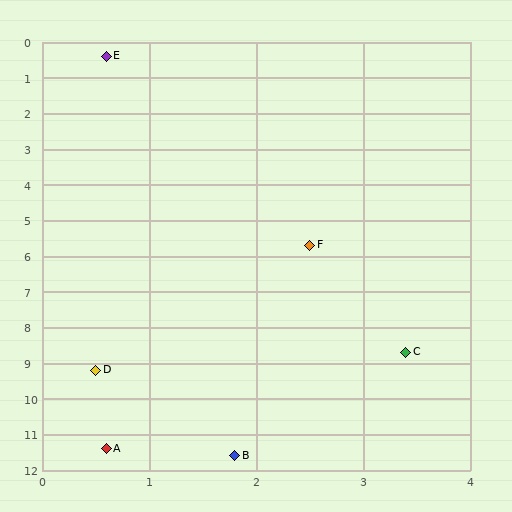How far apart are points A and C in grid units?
Points A and C are about 3.9 grid units apart.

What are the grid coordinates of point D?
Point D is at approximately (0.5, 9.2).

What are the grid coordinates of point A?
Point A is at approximately (0.6, 11.4).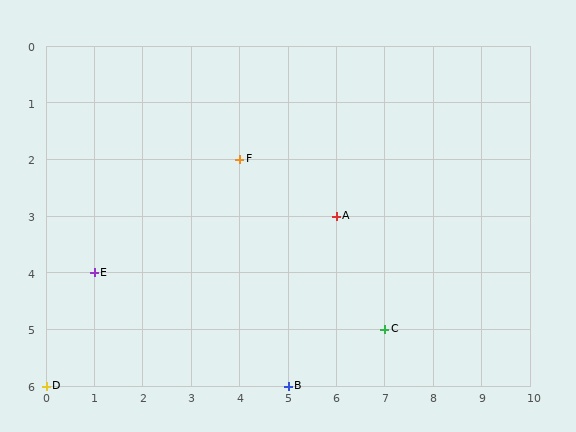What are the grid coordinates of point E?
Point E is at grid coordinates (1, 4).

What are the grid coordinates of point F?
Point F is at grid coordinates (4, 2).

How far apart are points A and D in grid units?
Points A and D are 6 columns and 3 rows apart (about 6.7 grid units diagonally).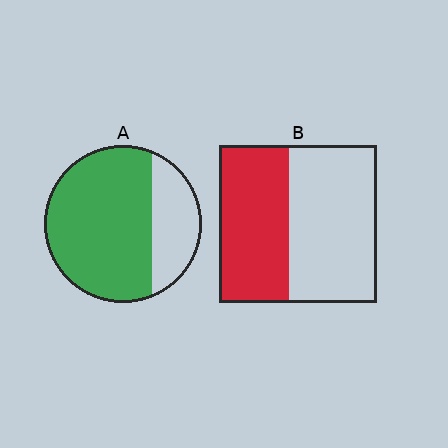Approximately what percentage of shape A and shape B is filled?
A is approximately 75% and B is approximately 45%.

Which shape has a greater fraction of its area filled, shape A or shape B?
Shape A.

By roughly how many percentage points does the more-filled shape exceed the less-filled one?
By roughly 30 percentage points (A over B).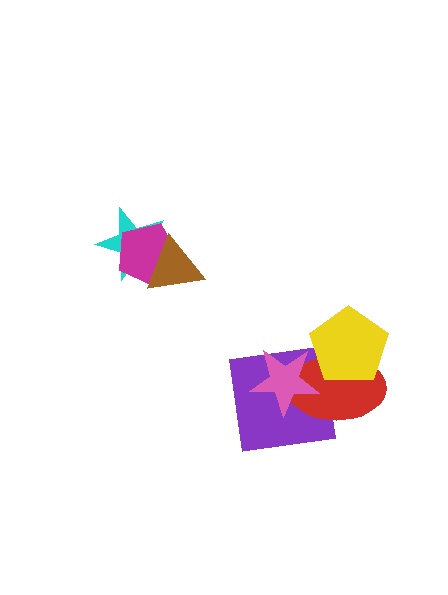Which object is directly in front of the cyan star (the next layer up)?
The magenta pentagon is directly in front of the cyan star.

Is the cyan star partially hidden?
Yes, it is partially covered by another shape.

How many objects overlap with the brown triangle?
2 objects overlap with the brown triangle.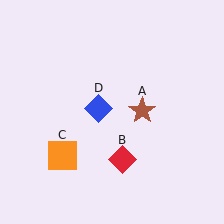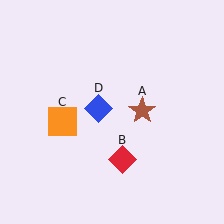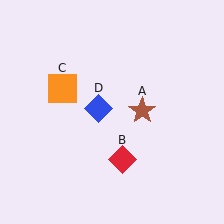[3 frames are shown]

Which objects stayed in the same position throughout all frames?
Brown star (object A) and red diamond (object B) and blue diamond (object D) remained stationary.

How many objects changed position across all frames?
1 object changed position: orange square (object C).